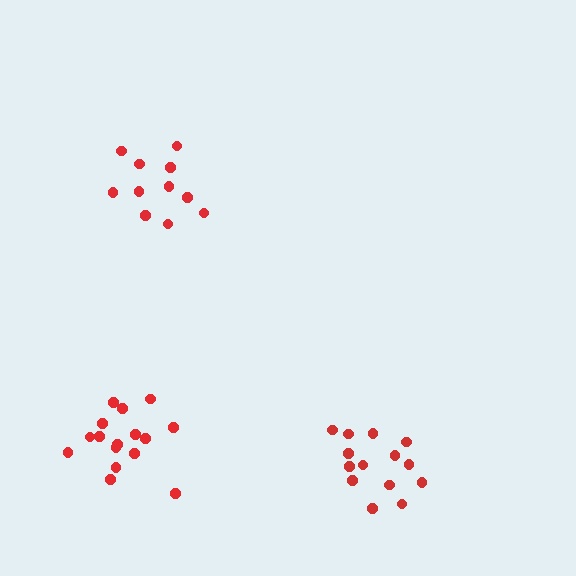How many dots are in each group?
Group 1: 11 dots, Group 2: 14 dots, Group 3: 16 dots (41 total).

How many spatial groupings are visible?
There are 3 spatial groupings.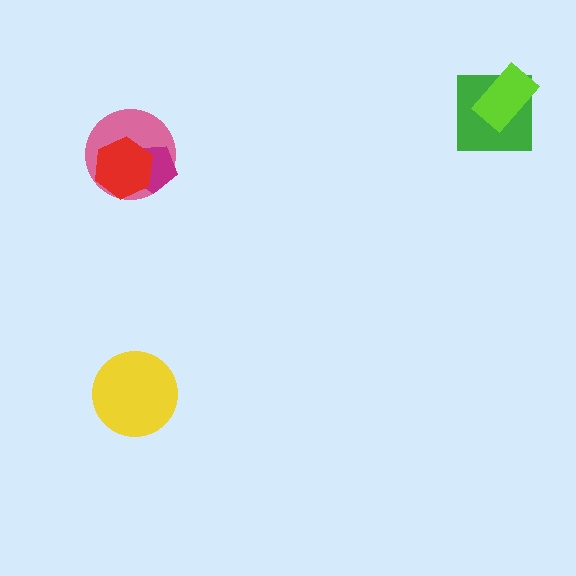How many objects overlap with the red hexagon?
2 objects overlap with the red hexagon.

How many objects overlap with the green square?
1 object overlaps with the green square.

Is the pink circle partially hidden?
Yes, it is partially covered by another shape.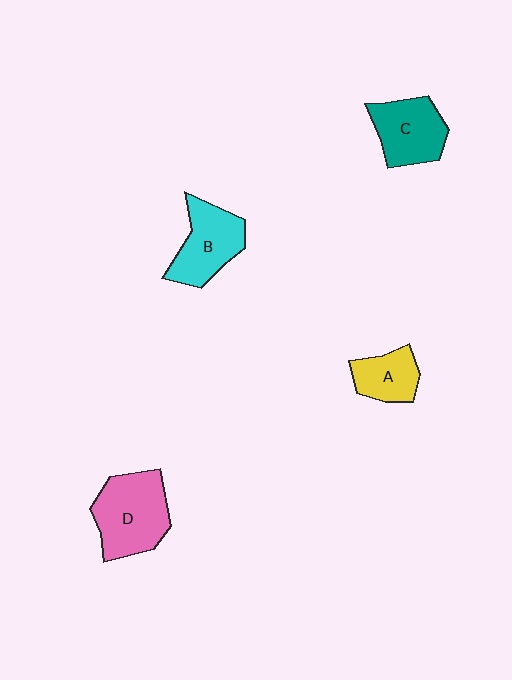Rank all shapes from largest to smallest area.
From largest to smallest: D (pink), B (cyan), C (teal), A (yellow).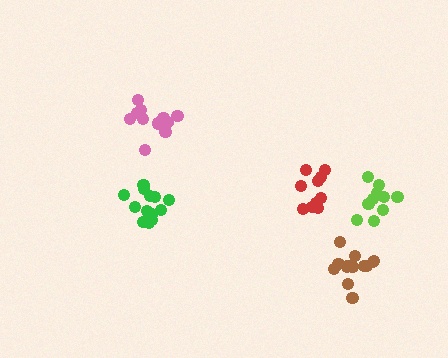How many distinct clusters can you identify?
There are 5 distinct clusters.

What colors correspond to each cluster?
The clusters are colored: brown, lime, pink, green, red.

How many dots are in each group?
Group 1: 14 dots, Group 2: 10 dots, Group 3: 11 dots, Group 4: 13 dots, Group 5: 10 dots (58 total).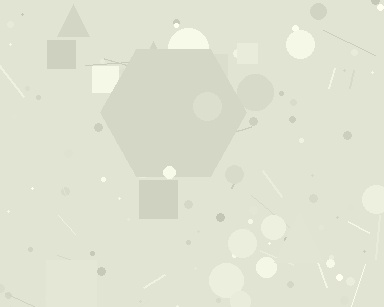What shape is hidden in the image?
A hexagon is hidden in the image.